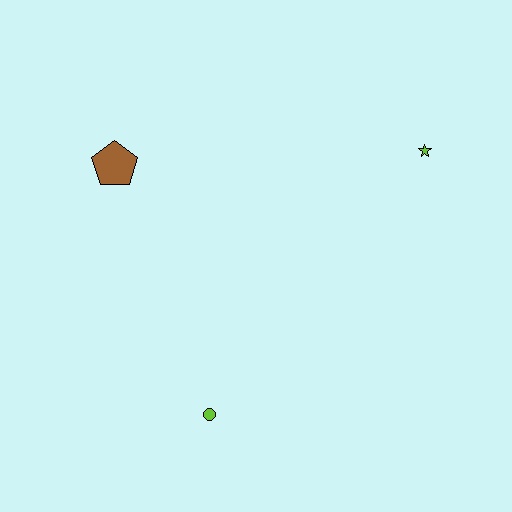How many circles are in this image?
There is 1 circle.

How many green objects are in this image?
There are no green objects.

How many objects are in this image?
There are 3 objects.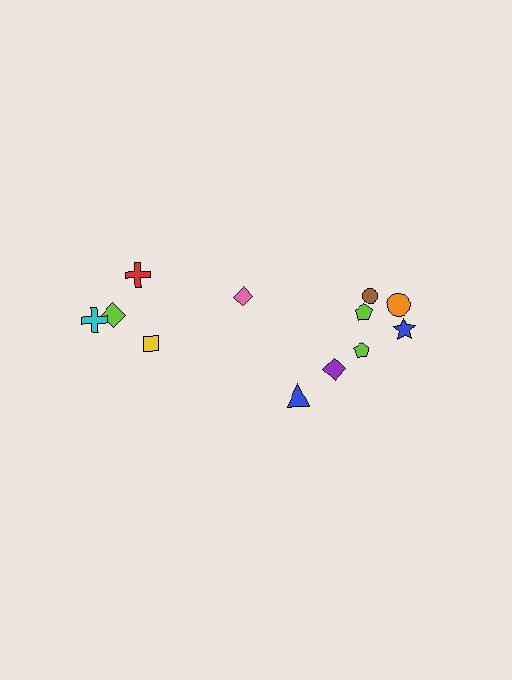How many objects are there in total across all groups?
There are 12 objects.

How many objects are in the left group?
There are 5 objects.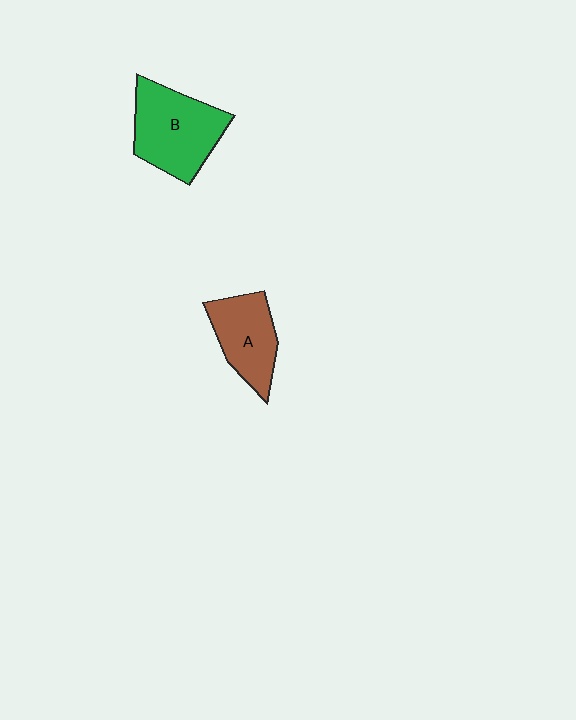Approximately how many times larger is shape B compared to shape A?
Approximately 1.4 times.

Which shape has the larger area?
Shape B (green).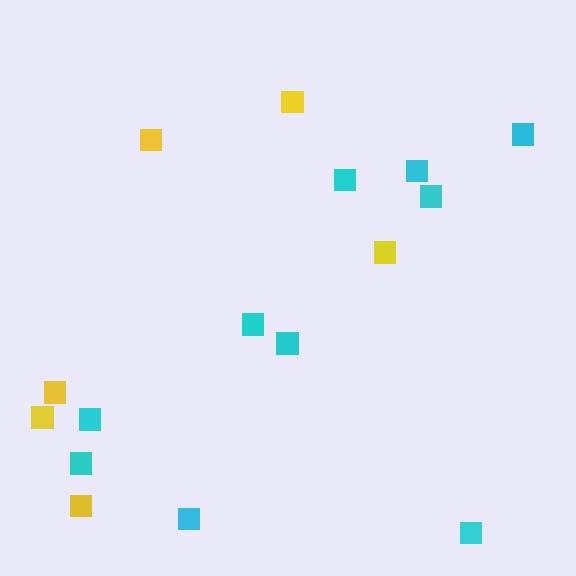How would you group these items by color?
There are 2 groups: one group of cyan squares (10) and one group of yellow squares (6).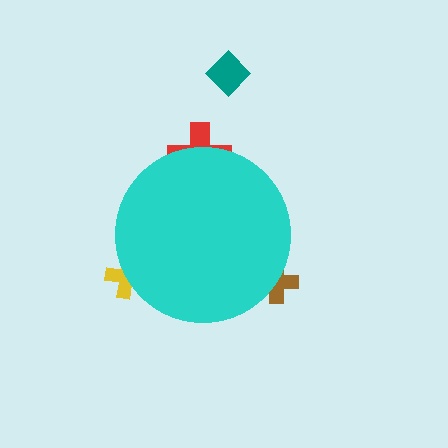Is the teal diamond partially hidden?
No, the teal diamond is fully visible.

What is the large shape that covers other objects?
A cyan circle.